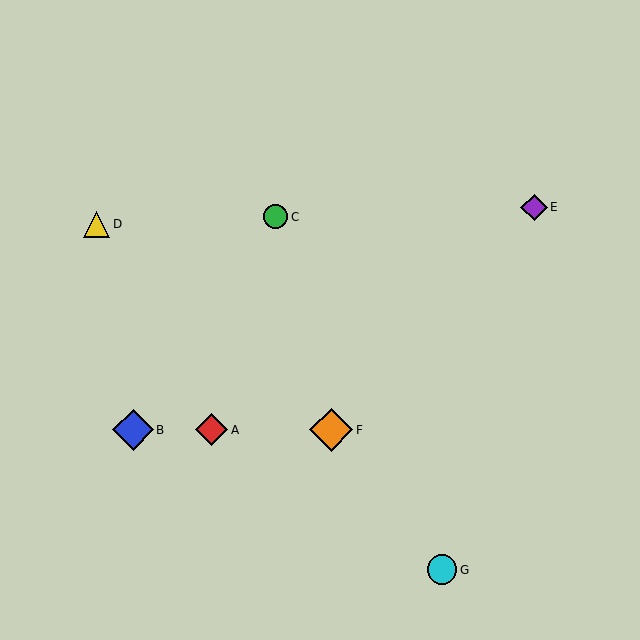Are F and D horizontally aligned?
No, F is at y≈430 and D is at y≈224.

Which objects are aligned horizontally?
Objects A, B, F are aligned horizontally.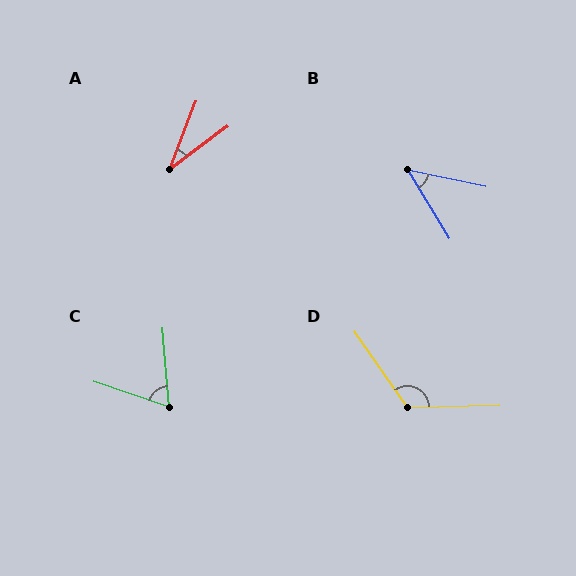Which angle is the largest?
D, at approximately 123 degrees.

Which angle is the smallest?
A, at approximately 32 degrees.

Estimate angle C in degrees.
Approximately 67 degrees.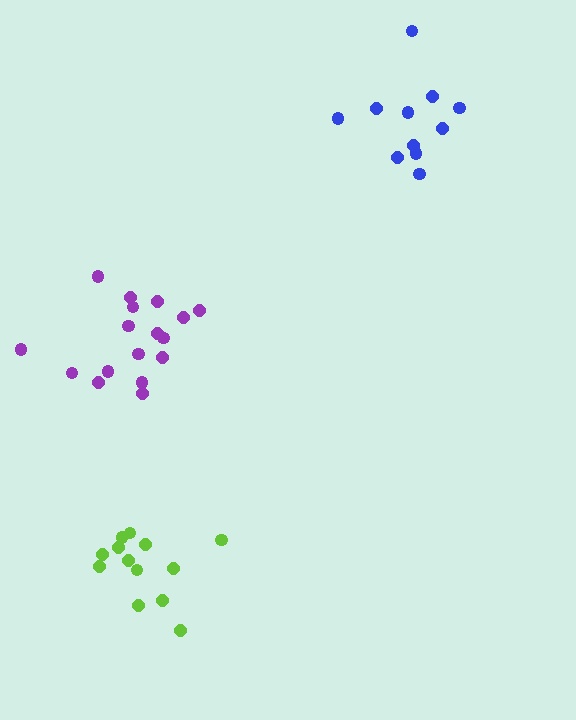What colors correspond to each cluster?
The clusters are colored: lime, blue, purple.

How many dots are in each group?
Group 1: 13 dots, Group 2: 11 dots, Group 3: 17 dots (41 total).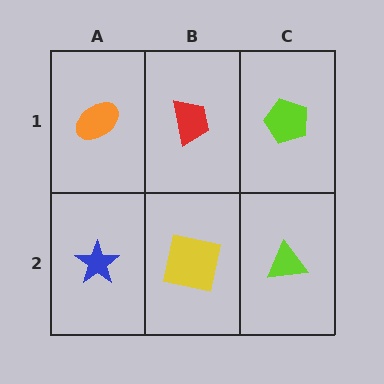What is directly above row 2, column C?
A lime pentagon.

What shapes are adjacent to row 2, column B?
A red trapezoid (row 1, column B), a blue star (row 2, column A), a lime triangle (row 2, column C).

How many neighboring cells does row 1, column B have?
3.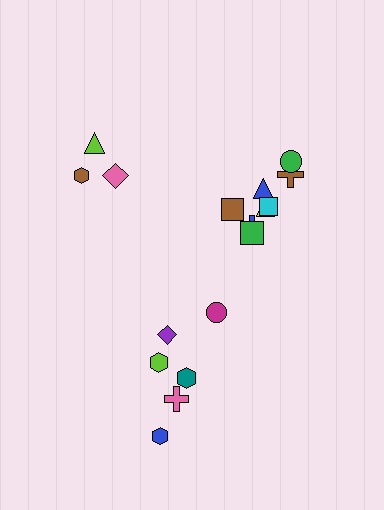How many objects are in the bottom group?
There are 6 objects.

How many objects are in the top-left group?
There are 3 objects.